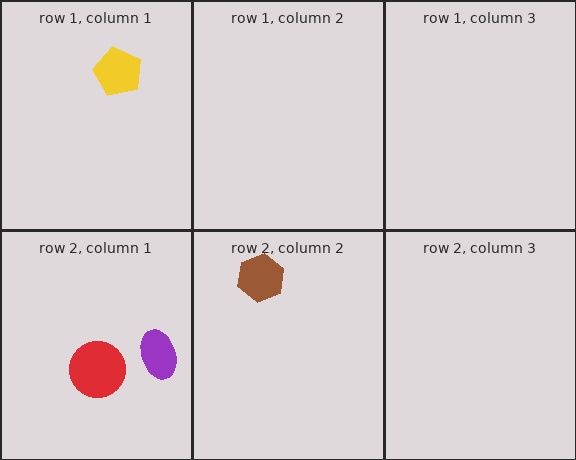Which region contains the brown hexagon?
The row 2, column 2 region.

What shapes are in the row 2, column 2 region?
The brown hexagon.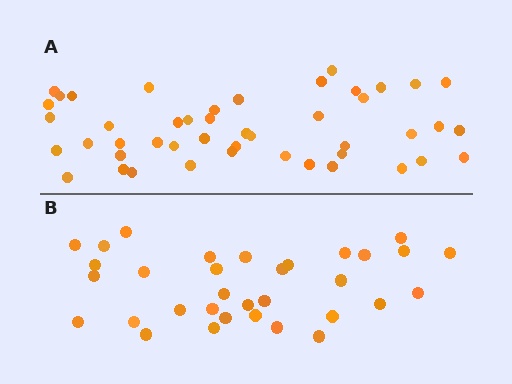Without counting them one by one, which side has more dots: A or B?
Region A (the top region) has more dots.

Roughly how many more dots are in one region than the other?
Region A has approximately 15 more dots than region B.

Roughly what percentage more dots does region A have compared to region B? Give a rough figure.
About 40% more.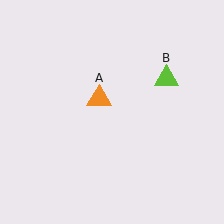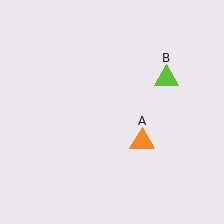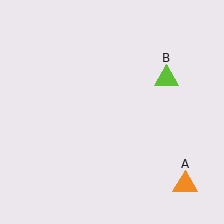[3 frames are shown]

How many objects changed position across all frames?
1 object changed position: orange triangle (object A).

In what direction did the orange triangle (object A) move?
The orange triangle (object A) moved down and to the right.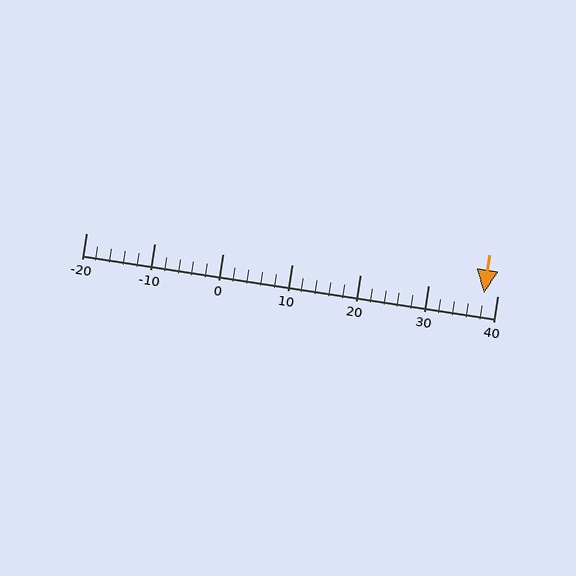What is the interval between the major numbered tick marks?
The major tick marks are spaced 10 units apart.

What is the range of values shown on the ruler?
The ruler shows values from -20 to 40.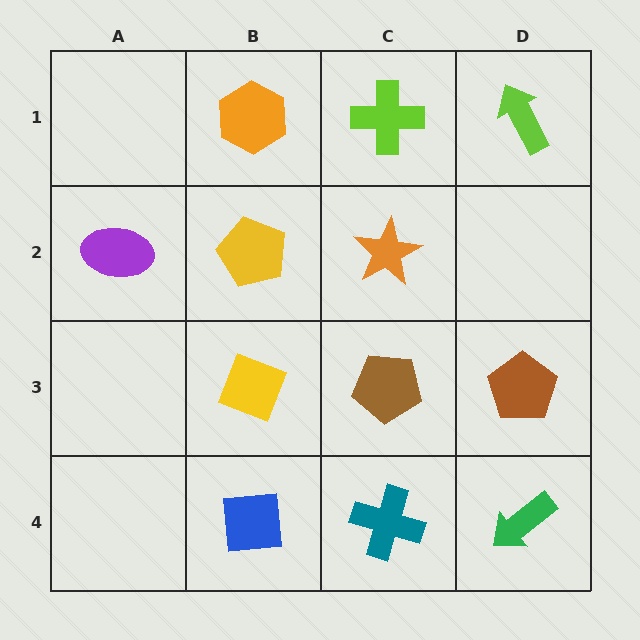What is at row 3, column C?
A brown pentagon.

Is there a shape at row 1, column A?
No, that cell is empty.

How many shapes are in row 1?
3 shapes.